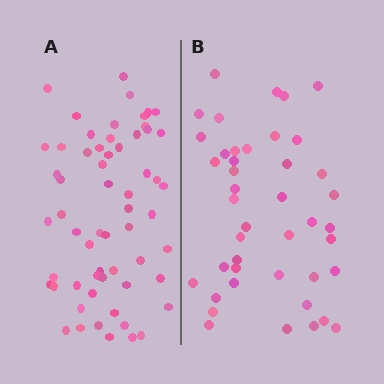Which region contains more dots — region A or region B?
Region A (the left region) has more dots.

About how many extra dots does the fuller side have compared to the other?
Region A has approximately 15 more dots than region B.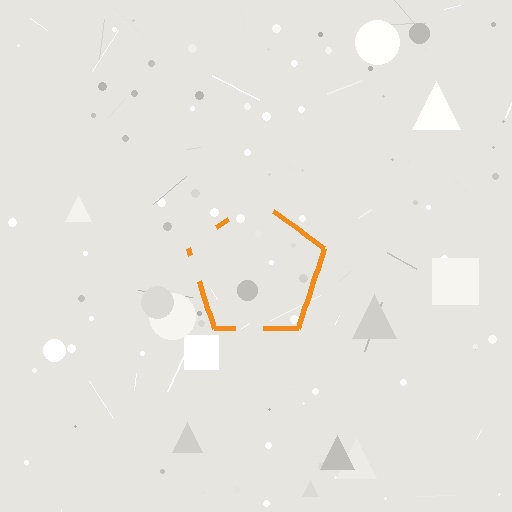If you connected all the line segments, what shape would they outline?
They would outline a pentagon.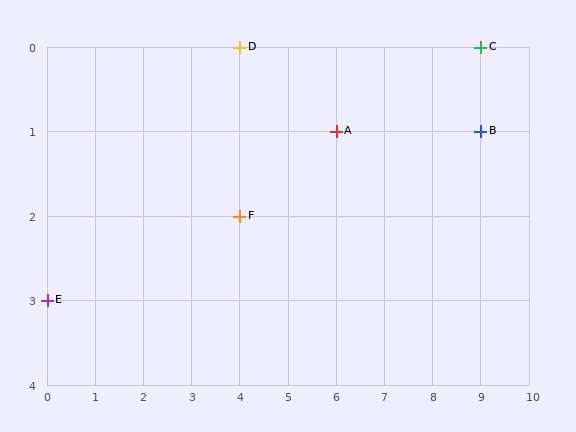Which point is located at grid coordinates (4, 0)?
Point D is at (4, 0).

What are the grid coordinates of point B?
Point B is at grid coordinates (9, 1).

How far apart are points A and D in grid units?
Points A and D are 2 columns and 1 row apart (about 2.2 grid units diagonally).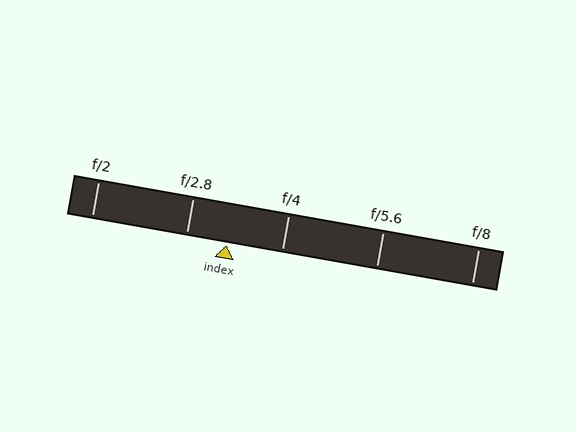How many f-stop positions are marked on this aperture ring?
There are 5 f-stop positions marked.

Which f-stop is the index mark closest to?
The index mark is closest to f/2.8.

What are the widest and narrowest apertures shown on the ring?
The widest aperture shown is f/2 and the narrowest is f/8.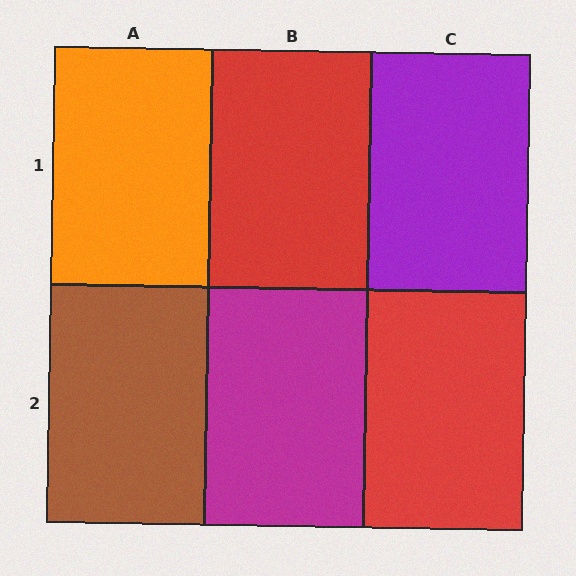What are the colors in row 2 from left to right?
Brown, magenta, red.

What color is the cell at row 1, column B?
Red.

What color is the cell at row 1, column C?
Purple.